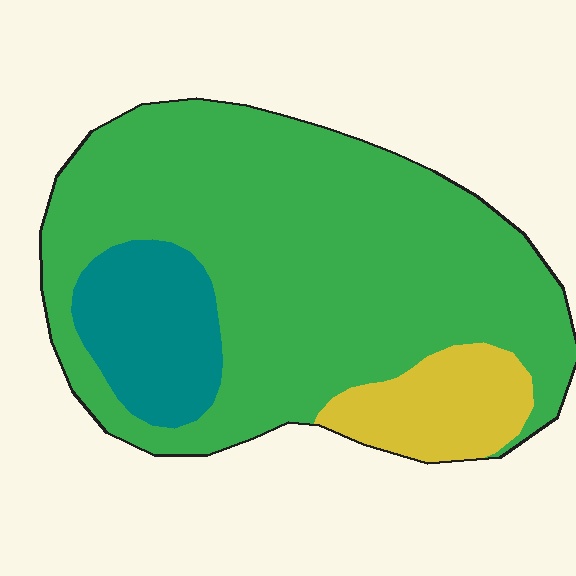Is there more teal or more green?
Green.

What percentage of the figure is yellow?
Yellow covers 12% of the figure.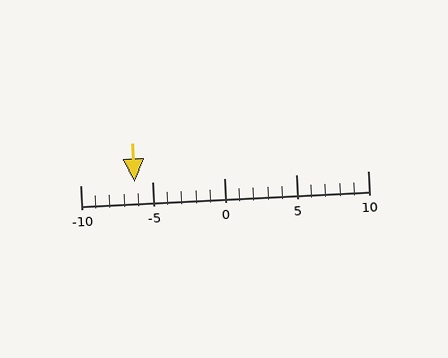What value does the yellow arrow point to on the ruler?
The yellow arrow points to approximately -6.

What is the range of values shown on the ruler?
The ruler shows values from -10 to 10.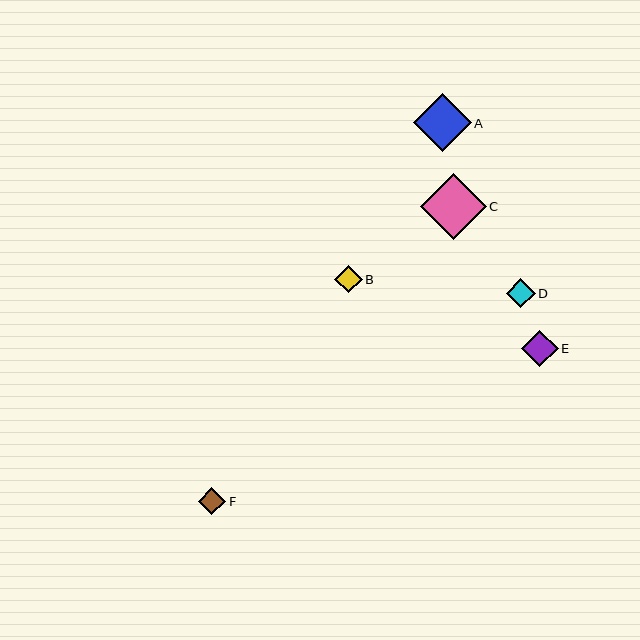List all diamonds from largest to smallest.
From largest to smallest: C, A, E, D, B, F.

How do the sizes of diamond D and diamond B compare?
Diamond D and diamond B are approximately the same size.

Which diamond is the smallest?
Diamond F is the smallest with a size of approximately 27 pixels.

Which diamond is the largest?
Diamond C is the largest with a size of approximately 66 pixels.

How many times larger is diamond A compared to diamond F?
Diamond A is approximately 2.1 times the size of diamond F.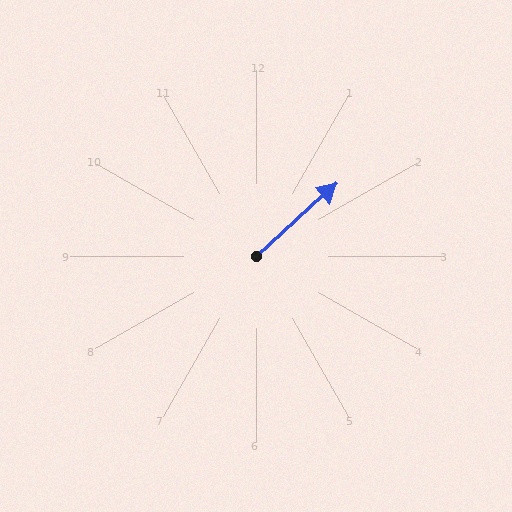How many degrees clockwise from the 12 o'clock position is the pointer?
Approximately 48 degrees.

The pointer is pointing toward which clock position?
Roughly 2 o'clock.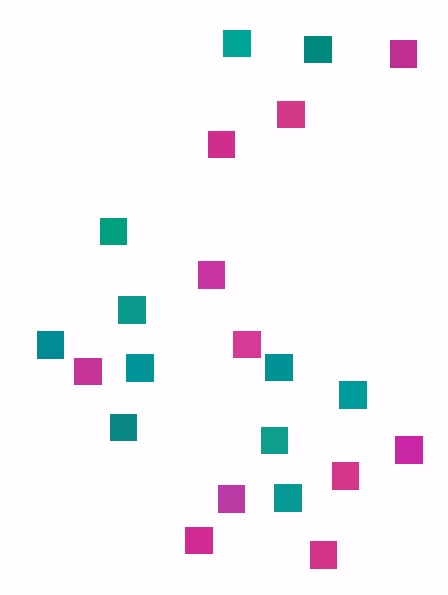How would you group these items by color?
There are 2 groups: one group of magenta squares (11) and one group of teal squares (11).